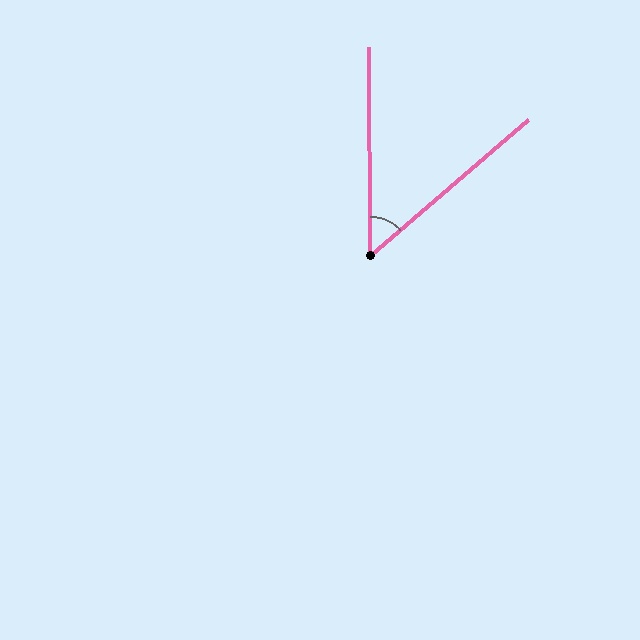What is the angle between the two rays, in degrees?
Approximately 50 degrees.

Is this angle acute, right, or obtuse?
It is acute.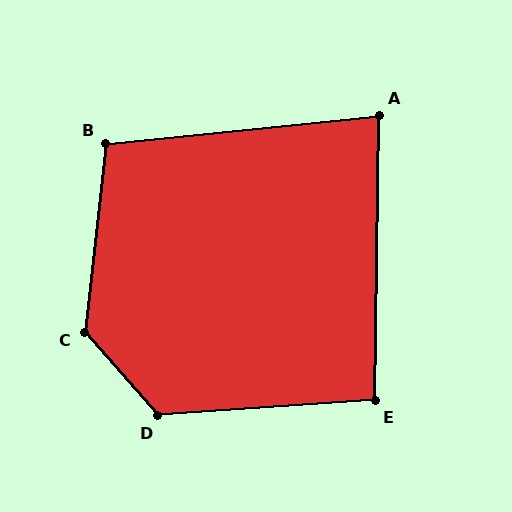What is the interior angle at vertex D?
Approximately 127 degrees (obtuse).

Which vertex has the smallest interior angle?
A, at approximately 83 degrees.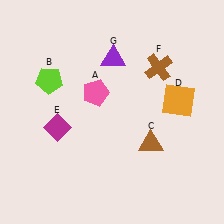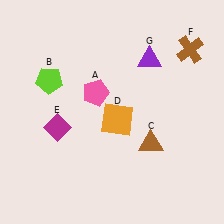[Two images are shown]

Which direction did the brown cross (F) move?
The brown cross (F) moved right.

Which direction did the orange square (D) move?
The orange square (D) moved left.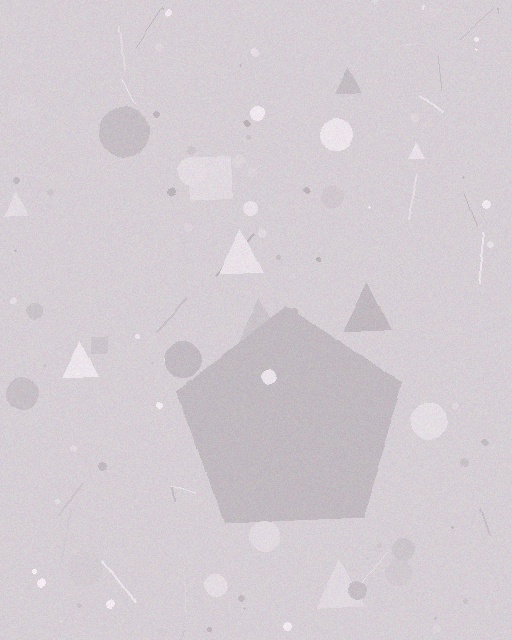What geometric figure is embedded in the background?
A pentagon is embedded in the background.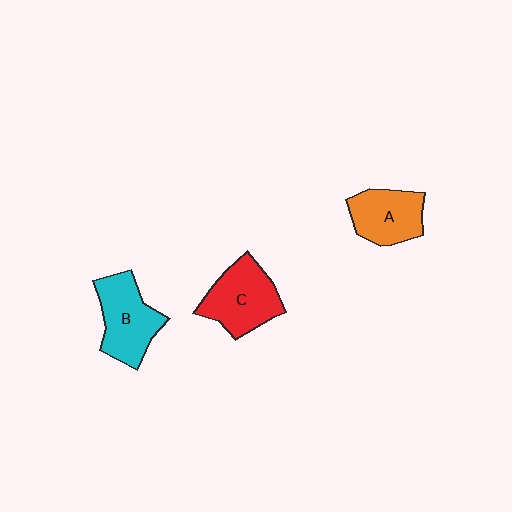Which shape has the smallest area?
Shape A (orange).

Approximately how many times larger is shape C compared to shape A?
Approximately 1.2 times.